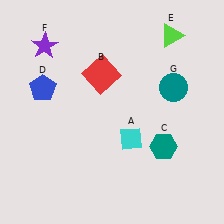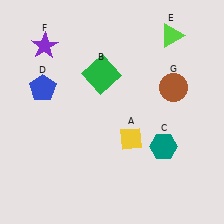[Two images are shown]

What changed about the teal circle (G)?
In Image 1, G is teal. In Image 2, it changed to brown.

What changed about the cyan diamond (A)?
In Image 1, A is cyan. In Image 2, it changed to yellow.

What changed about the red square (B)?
In Image 1, B is red. In Image 2, it changed to green.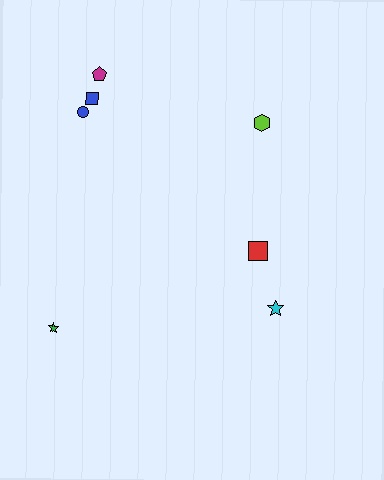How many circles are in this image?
There is 1 circle.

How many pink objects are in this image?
There are no pink objects.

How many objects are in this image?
There are 7 objects.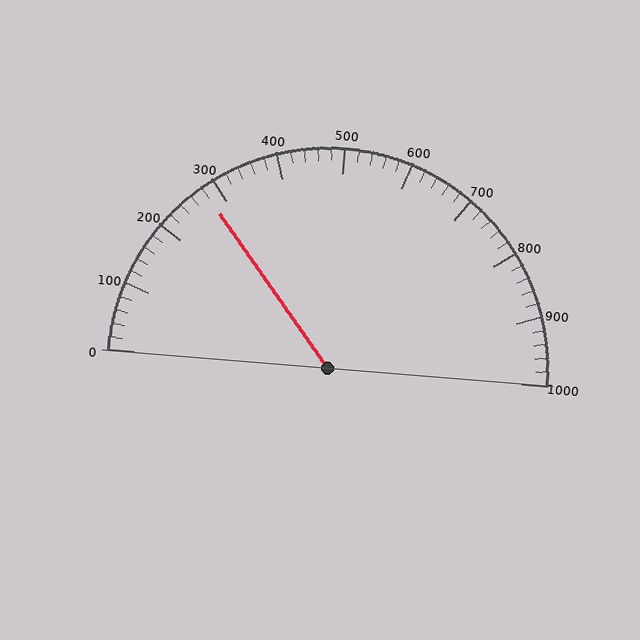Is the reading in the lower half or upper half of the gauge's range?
The reading is in the lower half of the range (0 to 1000).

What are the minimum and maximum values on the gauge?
The gauge ranges from 0 to 1000.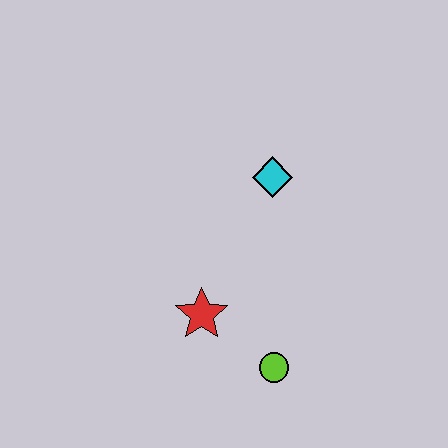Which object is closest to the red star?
The lime circle is closest to the red star.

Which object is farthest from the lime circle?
The cyan diamond is farthest from the lime circle.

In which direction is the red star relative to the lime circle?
The red star is to the left of the lime circle.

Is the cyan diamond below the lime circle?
No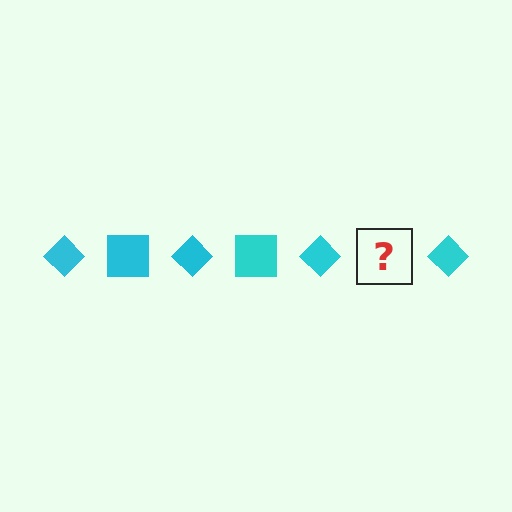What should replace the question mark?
The question mark should be replaced with a cyan square.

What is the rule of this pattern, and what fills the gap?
The rule is that the pattern cycles through diamond, square shapes in cyan. The gap should be filled with a cyan square.